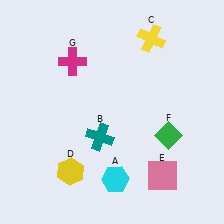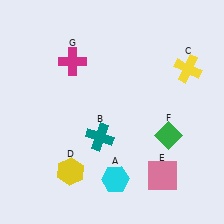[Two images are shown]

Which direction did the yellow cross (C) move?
The yellow cross (C) moved right.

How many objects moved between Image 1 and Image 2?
1 object moved between the two images.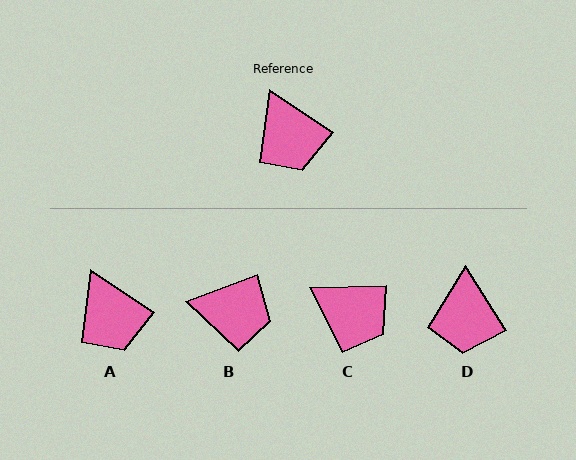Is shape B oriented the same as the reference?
No, it is off by about 54 degrees.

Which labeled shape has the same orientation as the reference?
A.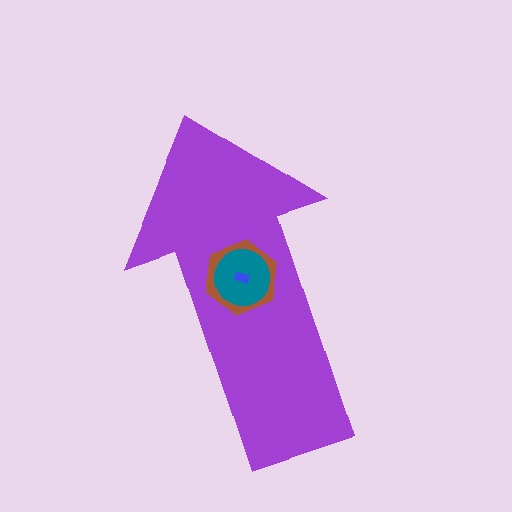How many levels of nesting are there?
4.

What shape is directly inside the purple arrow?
The brown hexagon.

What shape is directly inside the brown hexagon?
The teal circle.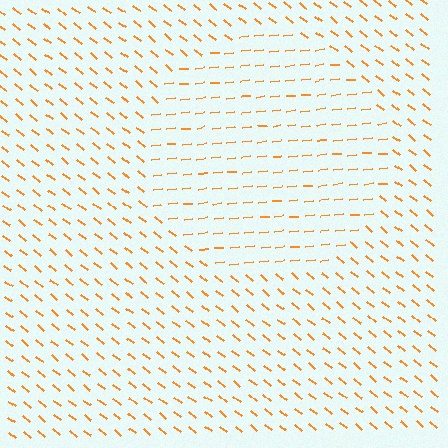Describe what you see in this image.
The image is filled with small orange line segments. A circle region in the image has lines oriented differently from the surrounding lines, creating a visible texture boundary.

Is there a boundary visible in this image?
Yes, there is a texture boundary formed by a change in line orientation.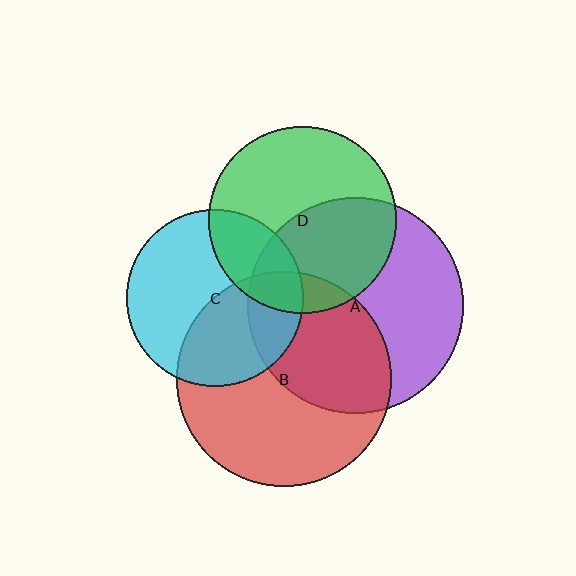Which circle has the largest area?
Circle A (purple).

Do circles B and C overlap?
Yes.